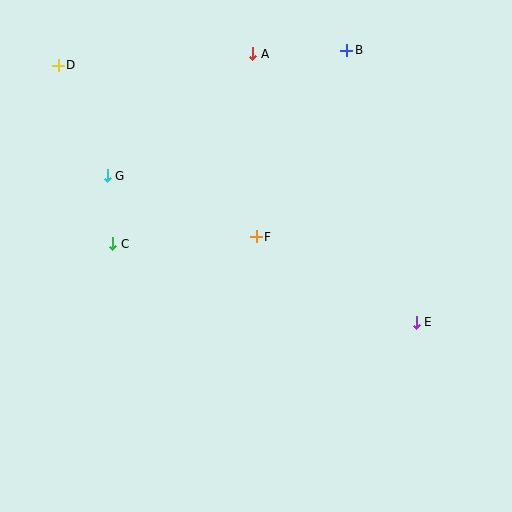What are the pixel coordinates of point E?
Point E is at (416, 322).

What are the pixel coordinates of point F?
Point F is at (256, 237).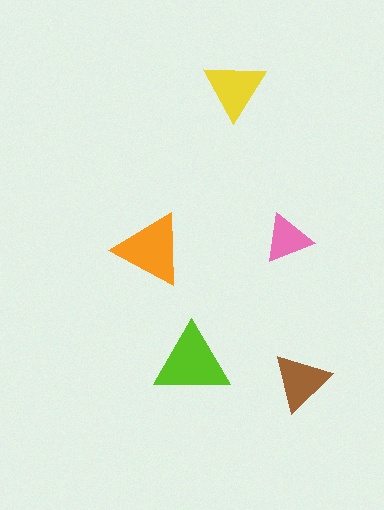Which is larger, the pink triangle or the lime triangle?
The lime one.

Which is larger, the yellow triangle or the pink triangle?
The yellow one.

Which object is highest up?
The yellow triangle is topmost.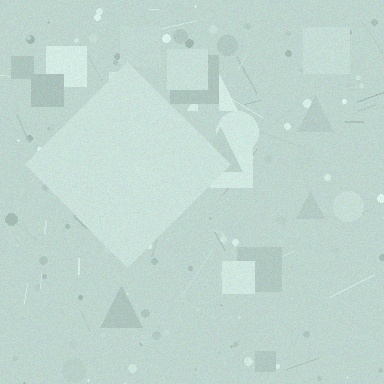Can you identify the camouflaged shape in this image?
The camouflaged shape is a diamond.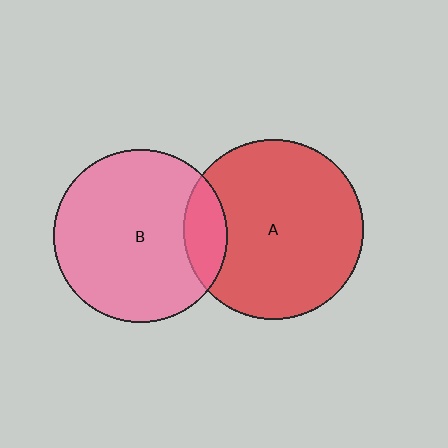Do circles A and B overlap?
Yes.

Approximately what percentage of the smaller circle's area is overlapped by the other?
Approximately 15%.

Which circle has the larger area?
Circle A (red).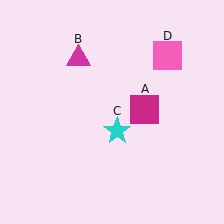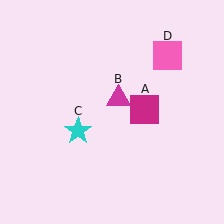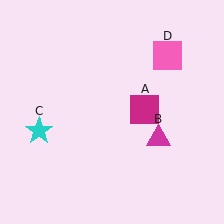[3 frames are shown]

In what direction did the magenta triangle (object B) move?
The magenta triangle (object B) moved down and to the right.